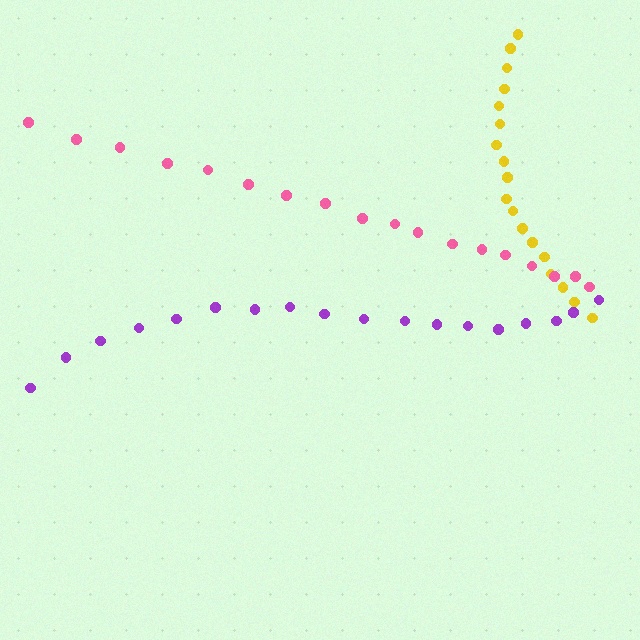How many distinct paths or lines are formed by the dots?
There are 3 distinct paths.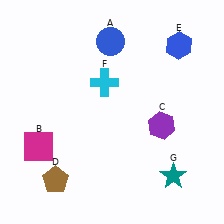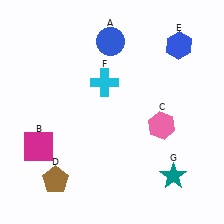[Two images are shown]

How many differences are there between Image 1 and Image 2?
There is 1 difference between the two images.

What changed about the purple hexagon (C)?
In Image 1, C is purple. In Image 2, it changed to pink.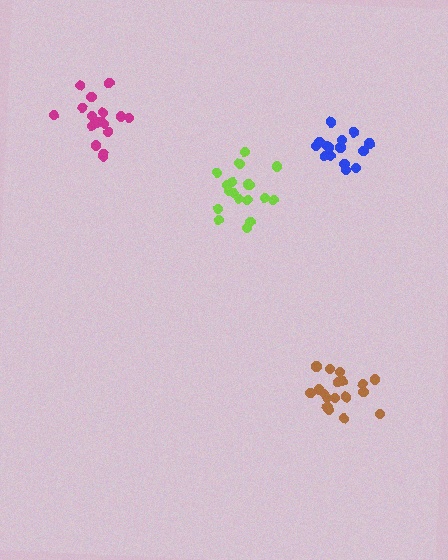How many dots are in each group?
Group 1: 18 dots, Group 2: 16 dots, Group 3: 18 dots, Group 4: 18 dots (70 total).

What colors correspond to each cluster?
The clusters are colored: magenta, blue, lime, brown.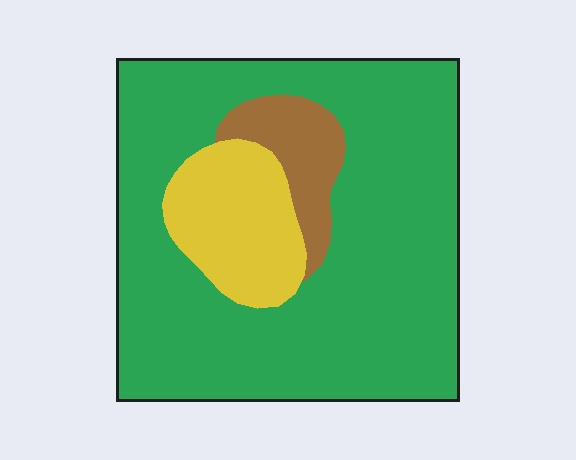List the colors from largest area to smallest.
From largest to smallest: green, yellow, brown.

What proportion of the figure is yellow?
Yellow covers around 15% of the figure.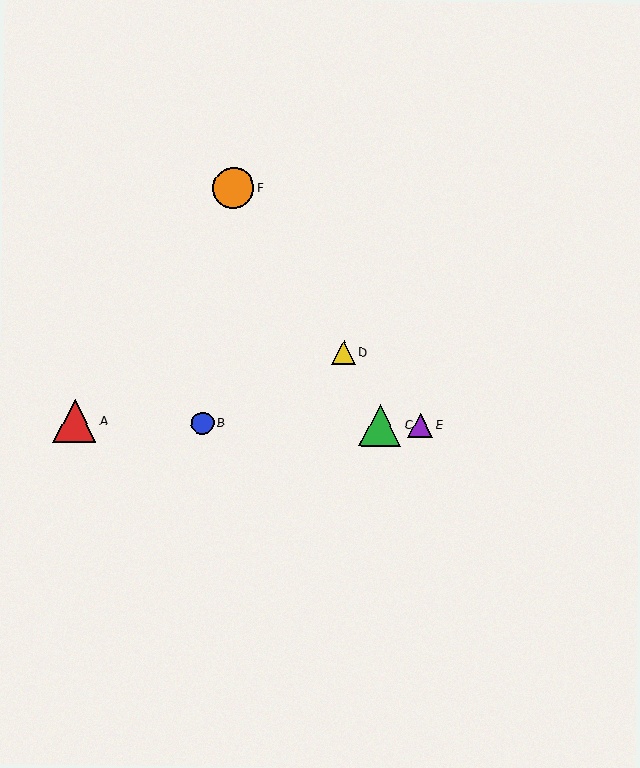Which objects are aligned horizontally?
Objects A, B, C, E are aligned horizontally.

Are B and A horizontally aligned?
Yes, both are at y≈423.